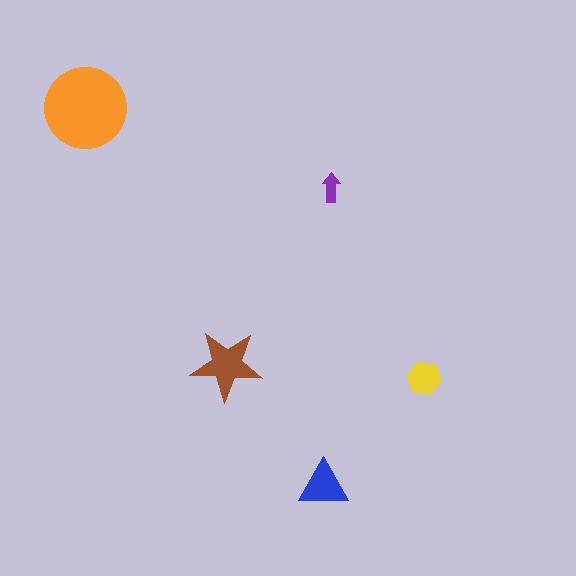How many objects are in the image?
There are 5 objects in the image.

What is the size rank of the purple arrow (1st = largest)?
5th.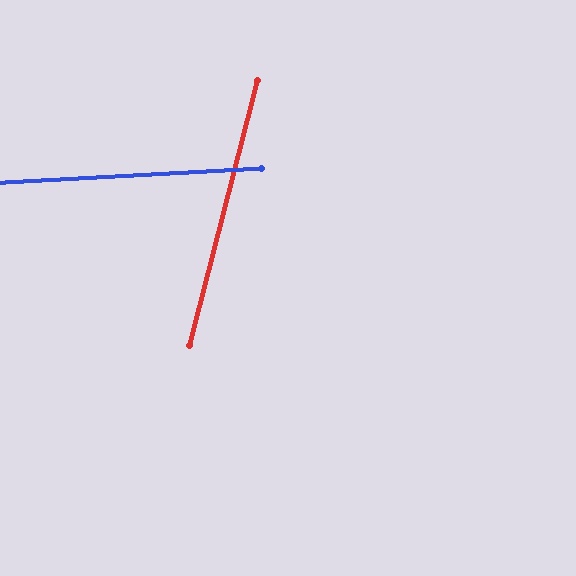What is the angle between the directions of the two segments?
Approximately 73 degrees.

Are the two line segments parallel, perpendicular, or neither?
Neither parallel nor perpendicular — they differ by about 73°.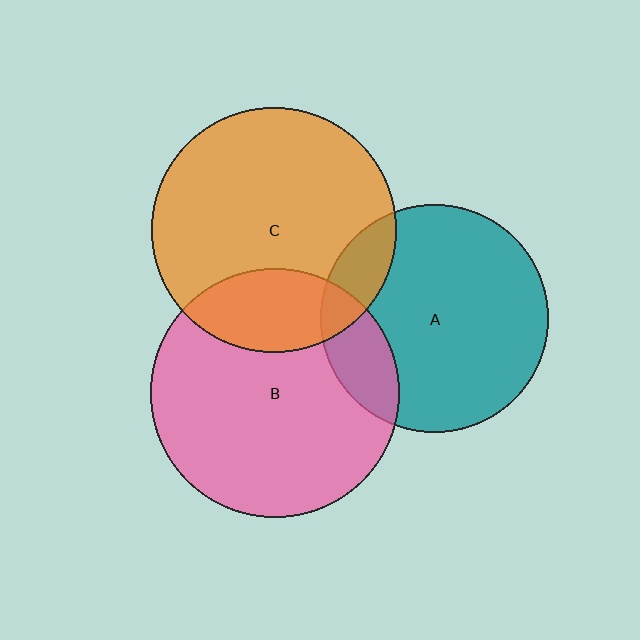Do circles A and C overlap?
Yes.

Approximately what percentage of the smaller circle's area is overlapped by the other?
Approximately 15%.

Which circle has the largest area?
Circle B (pink).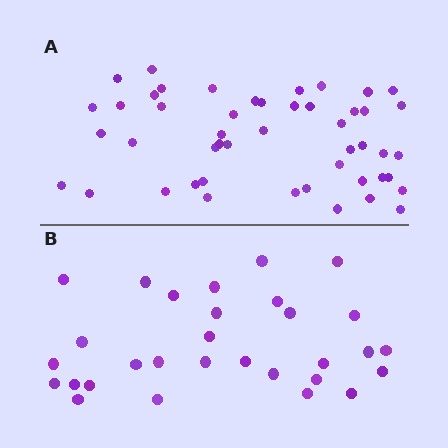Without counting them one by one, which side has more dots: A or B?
Region A (the top region) has more dots.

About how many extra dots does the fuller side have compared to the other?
Region A has approximately 20 more dots than region B.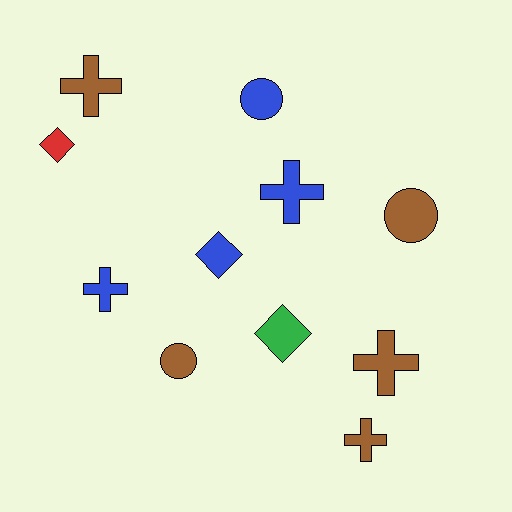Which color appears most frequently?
Brown, with 5 objects.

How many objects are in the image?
There are 11 objects.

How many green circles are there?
There are no green circles.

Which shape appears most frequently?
Cross, with 5 objects.